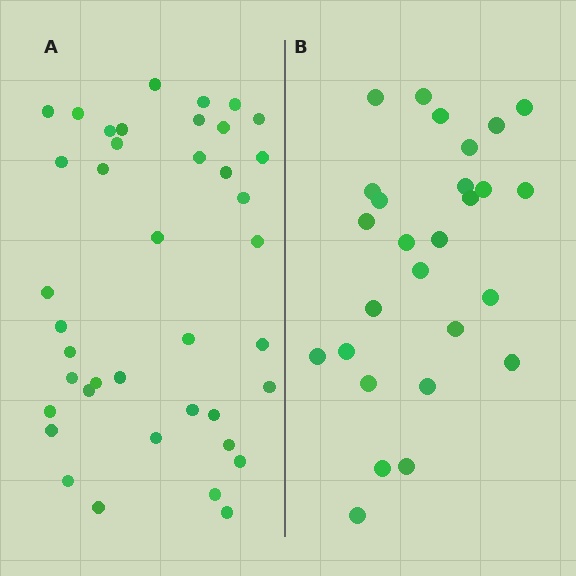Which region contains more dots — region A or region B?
Region A (the left region) has more dots.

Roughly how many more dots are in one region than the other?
Region A has approximately 15 more dots than region B.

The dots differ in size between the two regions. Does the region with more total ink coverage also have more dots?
No. Region B has more total ink coverage because its dots are larger, but region A actually contains more individual dots. Total area can be misleading — the number of items is what matters here.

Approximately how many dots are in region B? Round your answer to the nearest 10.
About 30 dots. (The exact count is 27, which rounds to 30.)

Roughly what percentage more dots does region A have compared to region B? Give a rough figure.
About 50% more.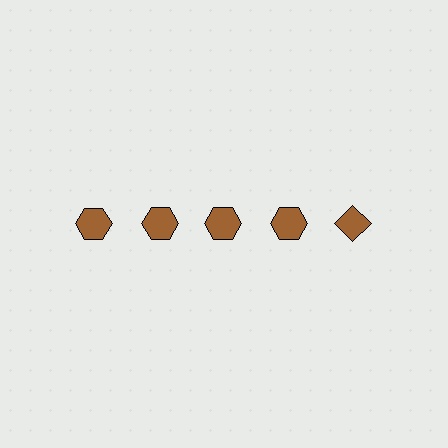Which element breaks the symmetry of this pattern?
The brown diamond in the top row, rightmost column breaks the symmetry. All other shapes are brown hexagons.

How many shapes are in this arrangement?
There are 5 shapes arranged in a grid pattern.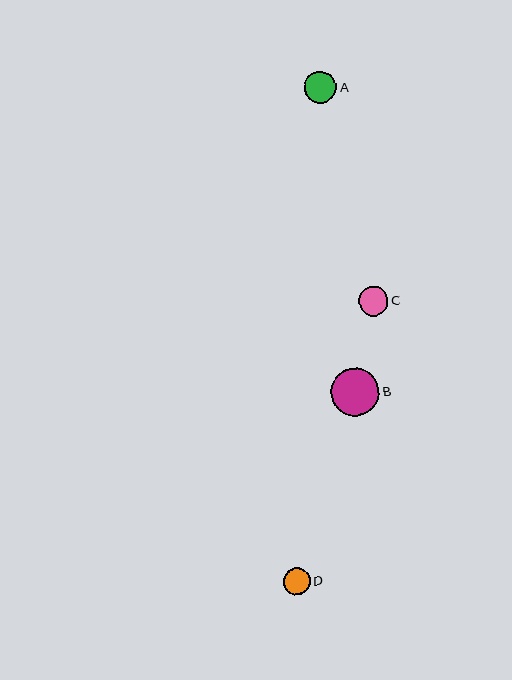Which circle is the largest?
Circle B is the largest with a size of approximately 48 pixels.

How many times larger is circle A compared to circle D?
Circle A is approximately 1.2 times the size of circle D.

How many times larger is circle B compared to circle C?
Circle B is approximately 1.6 times the size of circle C.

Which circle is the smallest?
Circle D is the smallest with a size of approximately 27 pixels.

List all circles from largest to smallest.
From largest to smallest: B, A, C, D.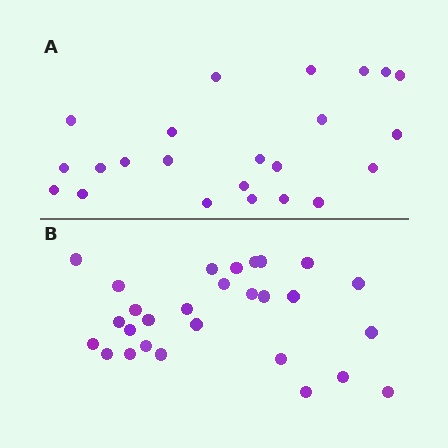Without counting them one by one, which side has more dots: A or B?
Region B (the bottom region) has more dots.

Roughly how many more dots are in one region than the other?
Region B has about 5 more dots than region A.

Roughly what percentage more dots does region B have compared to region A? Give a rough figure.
About 20% more.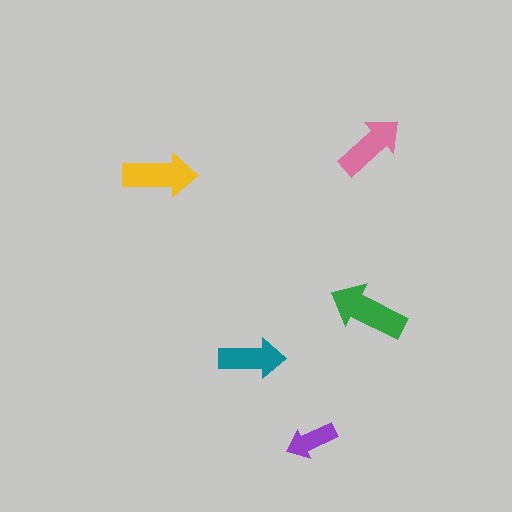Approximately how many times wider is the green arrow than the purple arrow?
About 1.5 times wider.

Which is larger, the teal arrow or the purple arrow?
The teal one.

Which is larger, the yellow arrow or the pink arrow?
The yellow one.